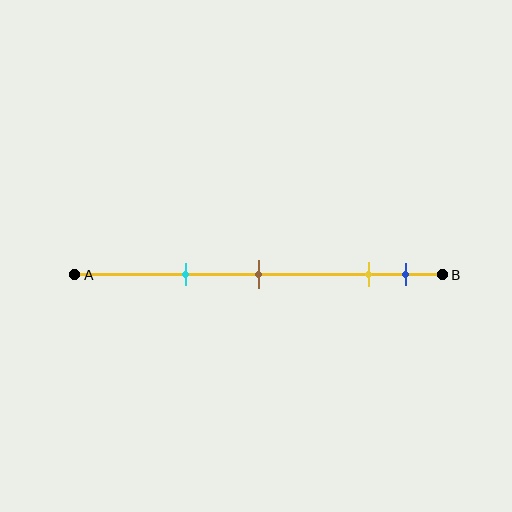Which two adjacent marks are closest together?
The yellow and blue marks are the closest adjacent pair.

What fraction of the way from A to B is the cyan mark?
The cyan mark is approximately 30% (0.3) of the way from A to B.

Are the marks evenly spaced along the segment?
No, the marks are not evenly spaced.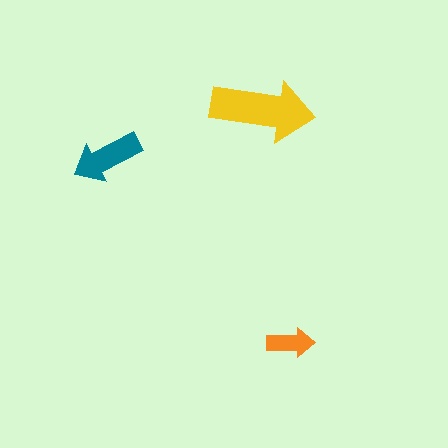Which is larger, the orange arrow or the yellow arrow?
The yellow one.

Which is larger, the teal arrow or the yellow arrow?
The yellow one.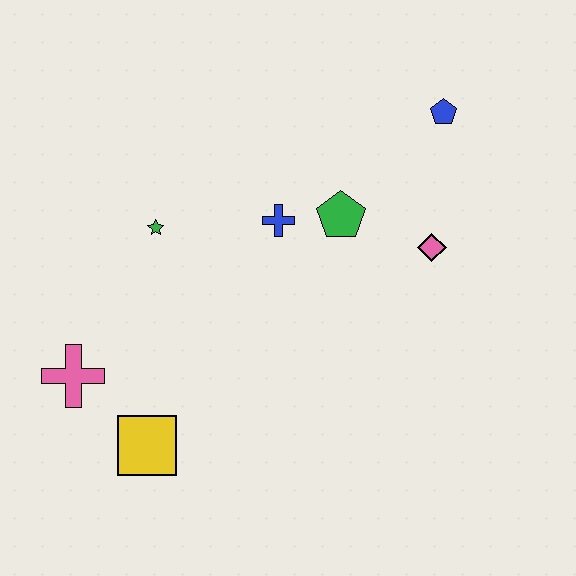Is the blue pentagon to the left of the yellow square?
No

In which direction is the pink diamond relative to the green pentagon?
The pink diamond is to the right of the green pentagon.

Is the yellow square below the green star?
Yes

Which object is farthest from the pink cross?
The blue pentagon is farthest from the pink cross.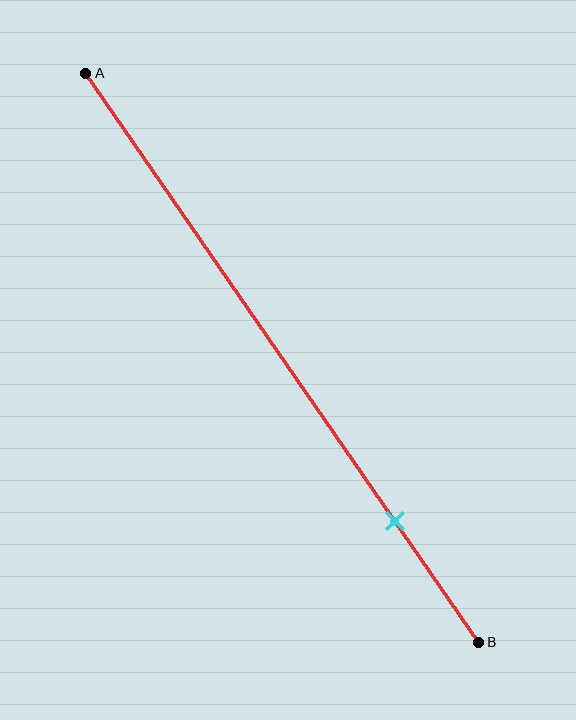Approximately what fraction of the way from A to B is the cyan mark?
The cyan mark is approximately 80% of the way from A to B.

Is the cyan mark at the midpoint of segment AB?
No, the mark is at about 80% from A, not at the 50% midpoint.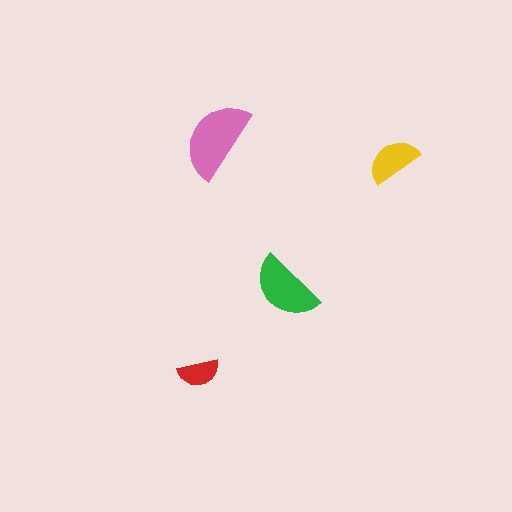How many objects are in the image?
There are 4 objects in the image.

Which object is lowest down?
The red semicircle is bottommost.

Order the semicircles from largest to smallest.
the pink one, the green one, the yellow one, the red one.